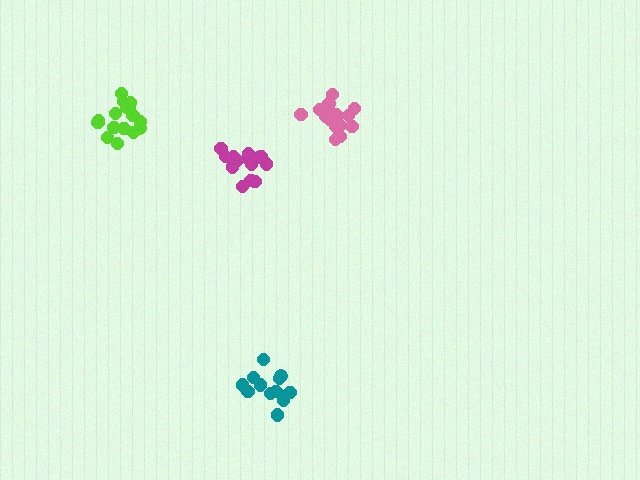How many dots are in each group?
Group 1: 13 dots, Group 2: 16 dots, Group 3: 16 dots, Group 4: 15 dots (60 total).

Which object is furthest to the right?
The pink cluster is rightmost.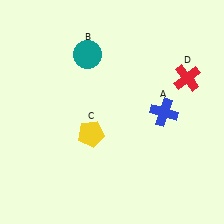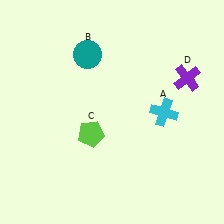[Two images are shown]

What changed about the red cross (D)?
In Image 1, D is red. In Image 2, it changed to purple.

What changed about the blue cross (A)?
In Image 1, A is blue. In Image 2, it changed to cyan.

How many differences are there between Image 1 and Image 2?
There are 3 differences between the two images.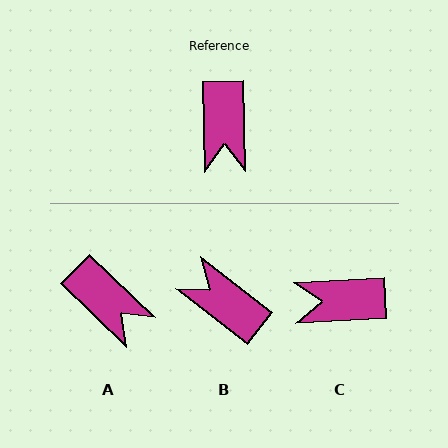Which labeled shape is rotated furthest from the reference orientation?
B, about 128 degrees away.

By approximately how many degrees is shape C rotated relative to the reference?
Approximately 87 degrees clockwise.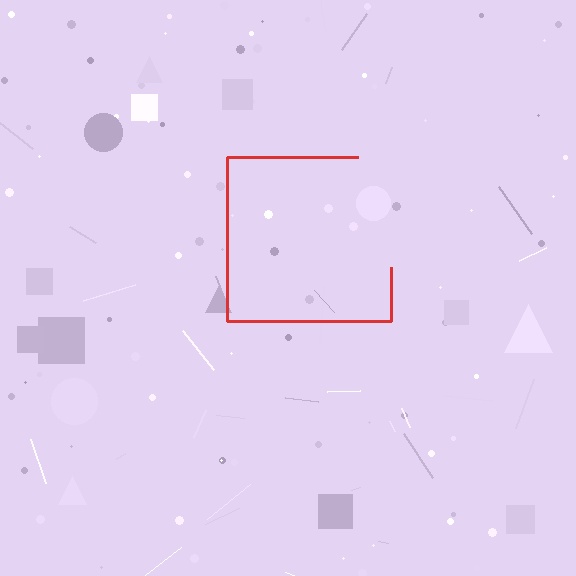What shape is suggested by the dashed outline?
The dashed outline suggests a square.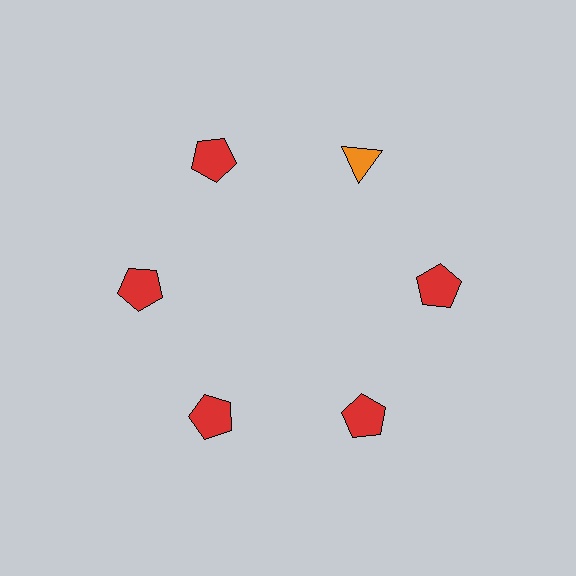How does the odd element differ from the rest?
It differs in both color (orange instead of red) and shape (triangle instead of pentagon).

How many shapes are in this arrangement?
There are 6 shapes arranged in a ring pattern.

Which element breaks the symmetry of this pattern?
The orange triangle at roughly the 1 o'clock position breaks the symmetry. All other shapes are red pentagons.